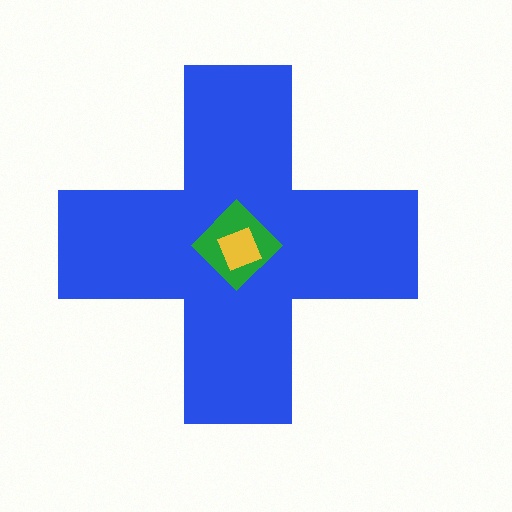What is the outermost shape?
The blue cross.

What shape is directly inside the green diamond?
The yellow square.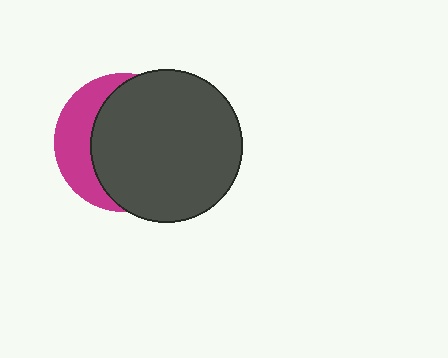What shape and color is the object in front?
The object in front is a dark gray circle.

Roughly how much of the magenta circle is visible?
A small part of it is visible (roughly 31%).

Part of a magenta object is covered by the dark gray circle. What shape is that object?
It is a circle.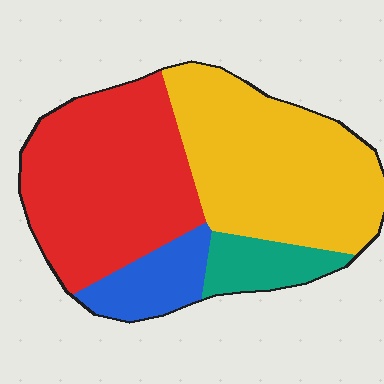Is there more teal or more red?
Red.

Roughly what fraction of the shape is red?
Red takes up between a quarter and a half of the shape.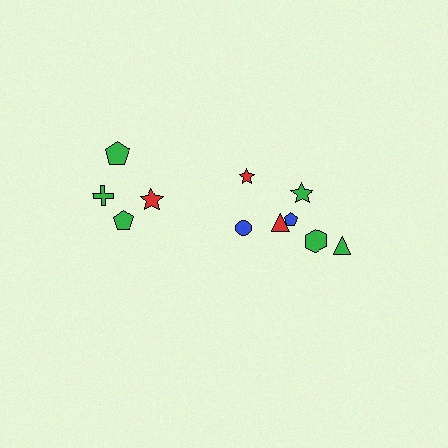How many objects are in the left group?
There are 4 objects.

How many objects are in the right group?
There are 7 objects.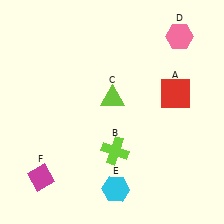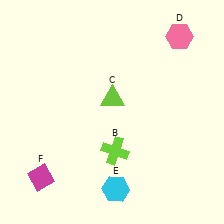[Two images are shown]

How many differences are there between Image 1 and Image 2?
There is 1 difference between the two images.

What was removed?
The red square (A) was removed in Image 2.